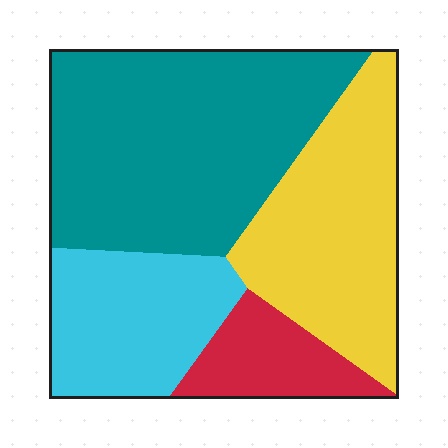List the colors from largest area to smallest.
From largest to smallest: teal, yellow, cyan, red.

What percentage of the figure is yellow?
Yellow takes up between a sixth and a third of the figure.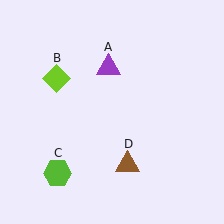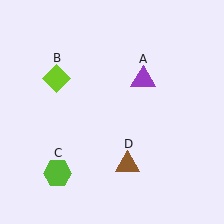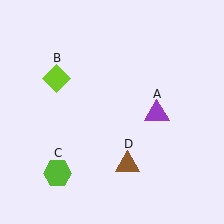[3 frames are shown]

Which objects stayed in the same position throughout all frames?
Lime diamond (object B) and lime hexagon (object C) and brown triangle (object D) remained stationary.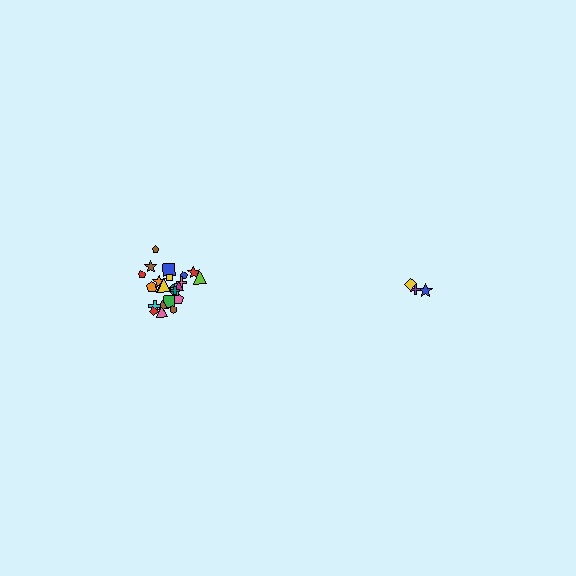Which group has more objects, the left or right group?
The left group.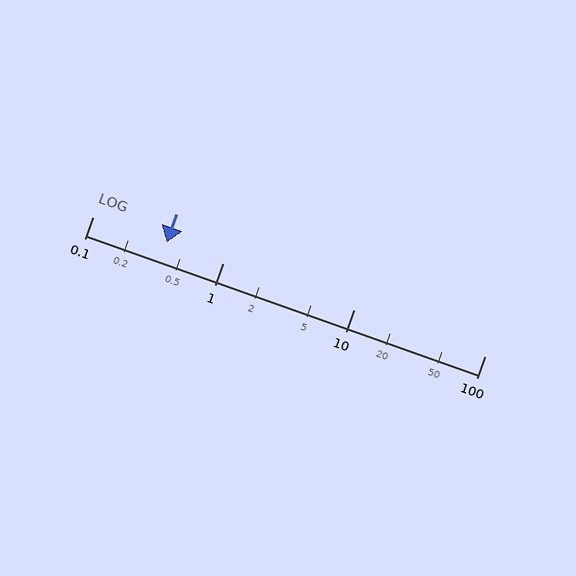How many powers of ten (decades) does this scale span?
The scale spans 3 decades, from 0.1 to 100.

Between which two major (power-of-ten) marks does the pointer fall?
The pointer is between 0.1 and 1.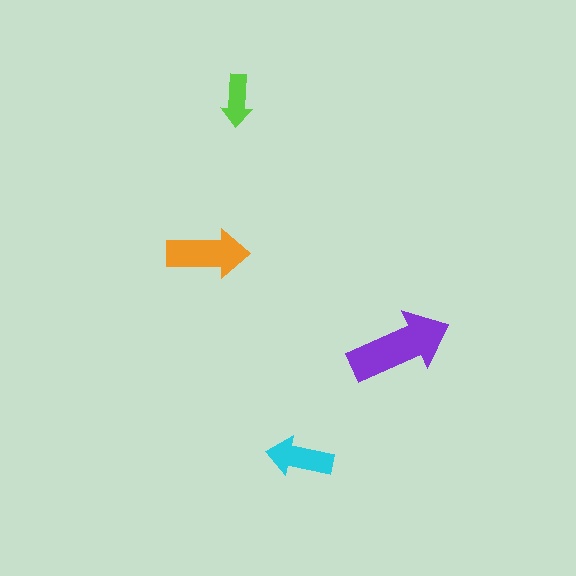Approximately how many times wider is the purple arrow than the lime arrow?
About 2 times wider.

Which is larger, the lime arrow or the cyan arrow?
The cyan one.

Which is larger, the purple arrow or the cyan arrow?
The purple one.